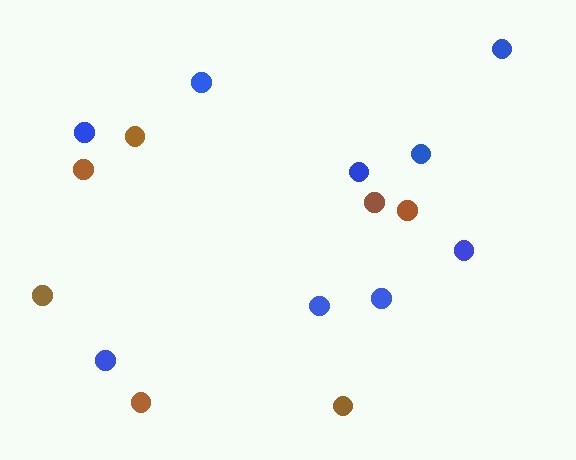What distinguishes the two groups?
There are 2 groups: one group of brown circles (7) and one group of blue circles (9).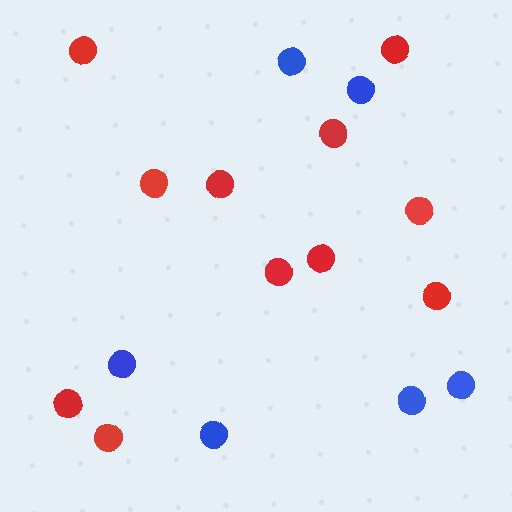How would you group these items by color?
There are 2 groups: one group of blue circles (6) and one group of red circles (11).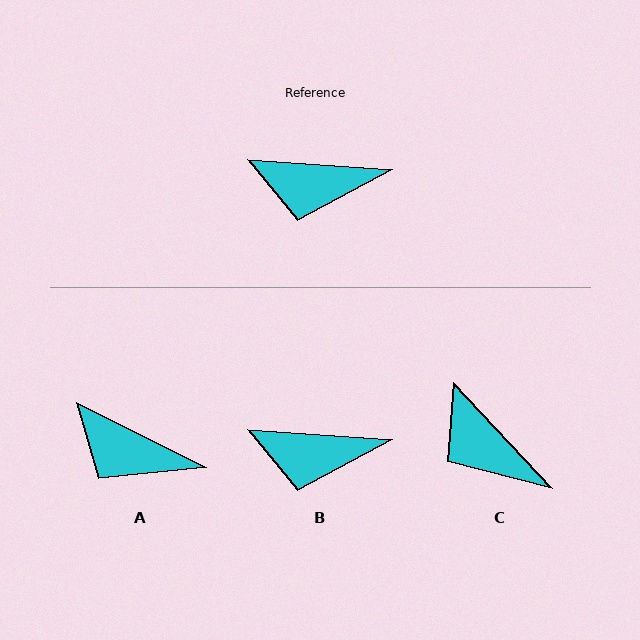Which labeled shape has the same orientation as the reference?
B.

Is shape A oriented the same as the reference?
No, it is off by about 23 degrees.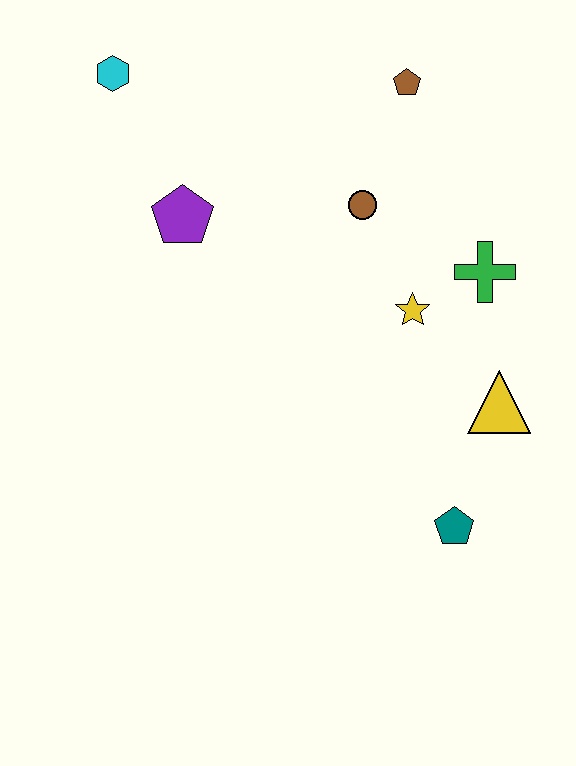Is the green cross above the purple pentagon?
No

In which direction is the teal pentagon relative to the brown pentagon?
The teal pentagon is below the brown pentagon.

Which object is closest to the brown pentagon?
The brown circle is closest to the brown pentagon.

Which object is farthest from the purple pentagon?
The teal pentagon is farthest from the purple pentagon.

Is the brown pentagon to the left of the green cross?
Yes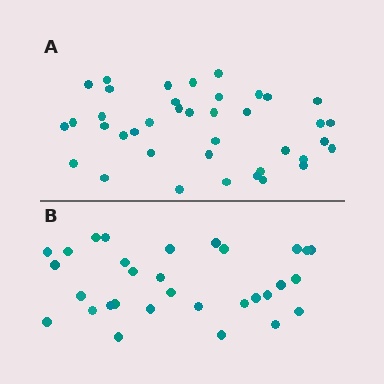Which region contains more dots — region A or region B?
Region A (the top region) has more dots.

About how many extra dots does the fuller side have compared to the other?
Region A has roughly 8 or so more dots than region B.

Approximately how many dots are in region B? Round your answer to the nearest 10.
About 30 dots. (The exact count is 31, which rounds to 30.)